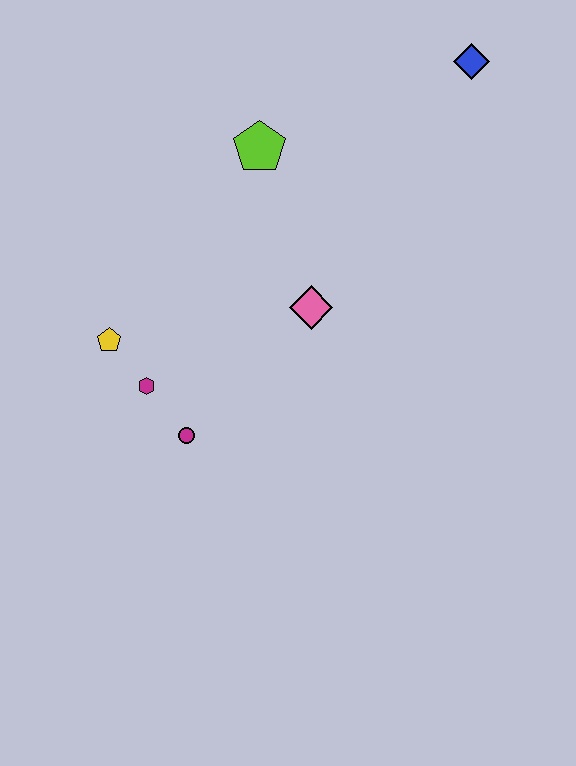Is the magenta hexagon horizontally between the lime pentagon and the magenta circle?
No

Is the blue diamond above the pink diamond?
Yes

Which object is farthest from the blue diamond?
The magenta circle is farthest from the blue diamond.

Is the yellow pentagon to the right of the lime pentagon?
No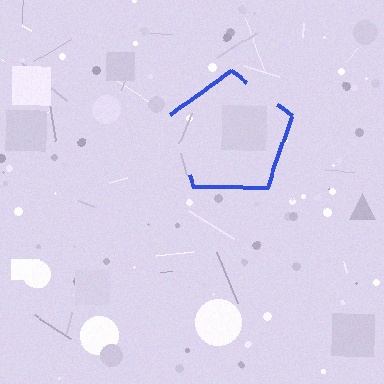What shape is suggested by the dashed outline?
The dashed outline suggests a pentagon.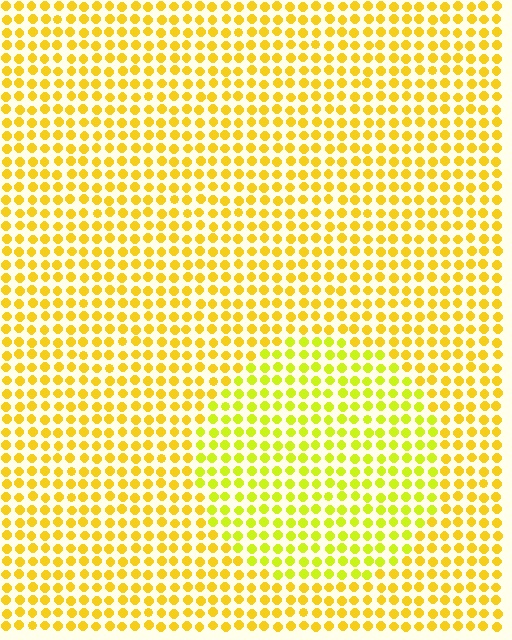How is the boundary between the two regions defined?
The boundary is defined purely by a slight shift in hue (about 22 degrees). Spacing, size, and orientation are identical on both sides.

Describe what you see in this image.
The image is filled with small yellow elements in a uniform arrangement. A circle-shaped region is visible where the elements are tinted to a slightly different hue, forming a subtle color boundary.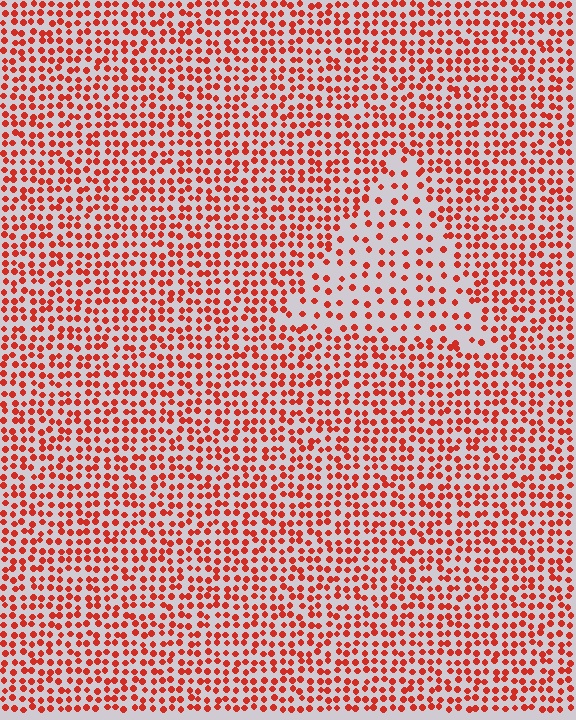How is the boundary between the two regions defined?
The boundary is defined by a change in element density (approximately 1.9x ratio). All elements are the same color, size, and shape.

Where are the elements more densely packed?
The elements are more densely packed outside the triangle boundary.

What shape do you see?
I see a triangle.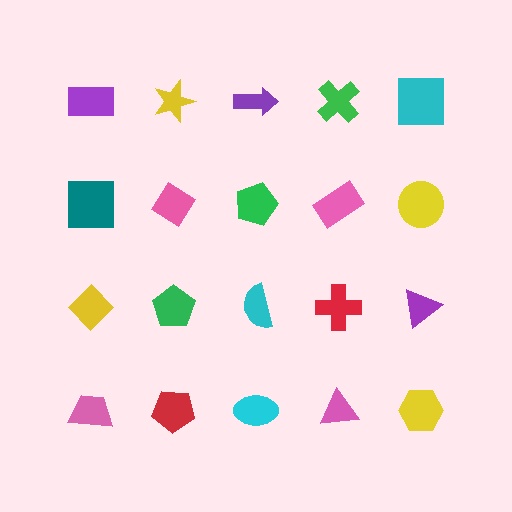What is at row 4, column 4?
A pink triangle.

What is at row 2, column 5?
A yellow circle.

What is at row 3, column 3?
A cyan semicircle.